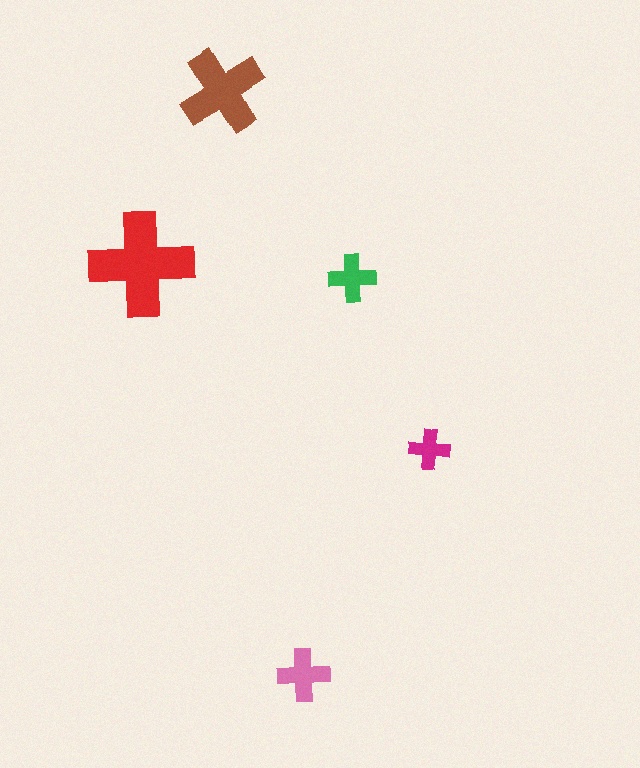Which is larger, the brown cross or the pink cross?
The brown one.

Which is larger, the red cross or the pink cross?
The red one.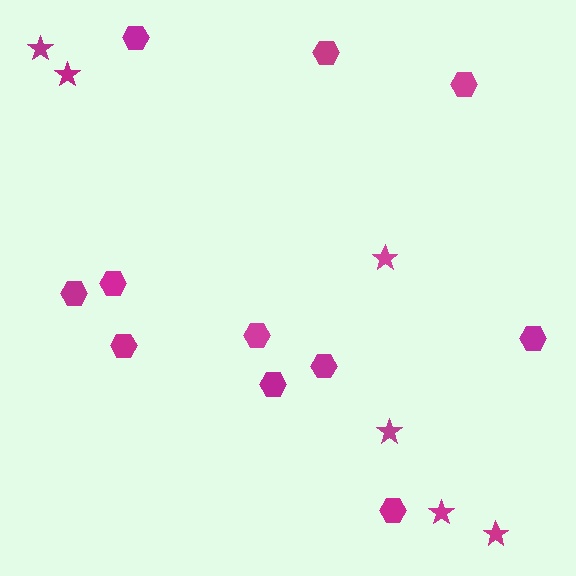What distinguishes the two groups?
There are 2 groups: one group of stars (6) and one group of hexagons (11).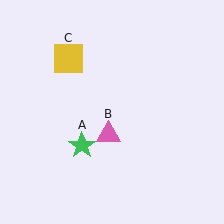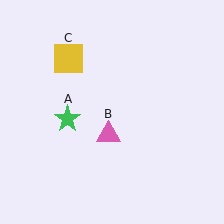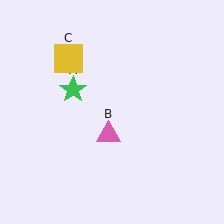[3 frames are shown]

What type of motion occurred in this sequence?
The green star (object A) rotated clockwise around the center of the scene.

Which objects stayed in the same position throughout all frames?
Pink triangle (object B) and yellow square (object C) remained stationary.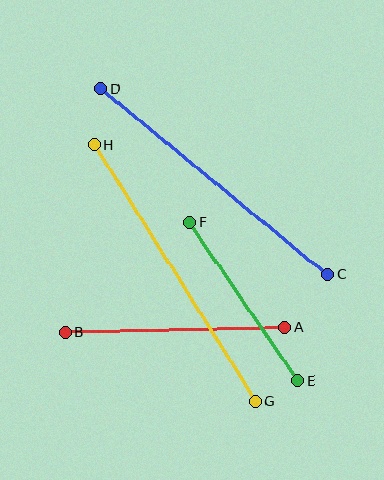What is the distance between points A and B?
The distance is approximately 220 pixels.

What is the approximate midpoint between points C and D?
The midpoint is at approximately (214, 181) pixels.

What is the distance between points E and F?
The distance is approximately 192 pixels.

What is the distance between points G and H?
The distance is approximately 303 pixels.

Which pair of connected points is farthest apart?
Points G and H are farthest apart.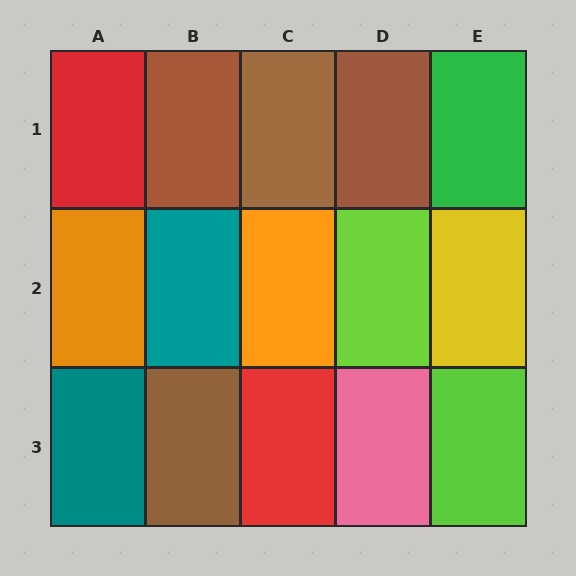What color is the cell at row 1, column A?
Red.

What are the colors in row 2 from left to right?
Orange, teal, orange, lime, yellow.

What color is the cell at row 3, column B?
Brown.